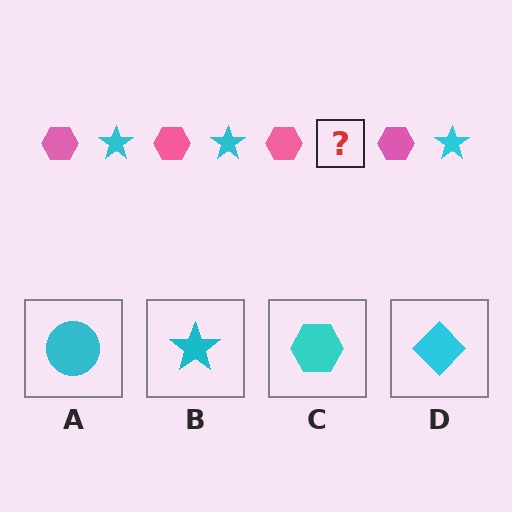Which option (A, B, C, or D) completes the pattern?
B.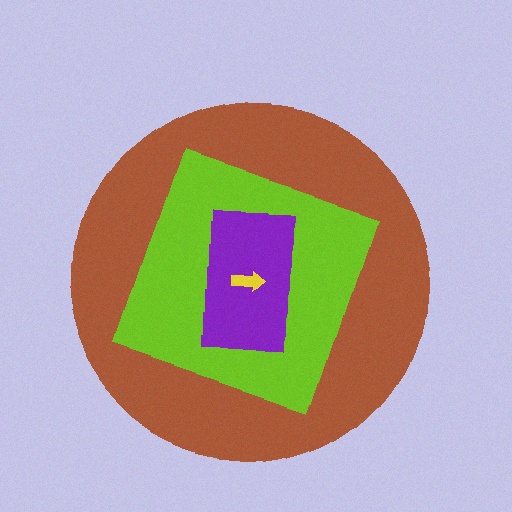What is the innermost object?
The yellow arrow.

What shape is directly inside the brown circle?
The lime diamond.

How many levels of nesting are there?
4.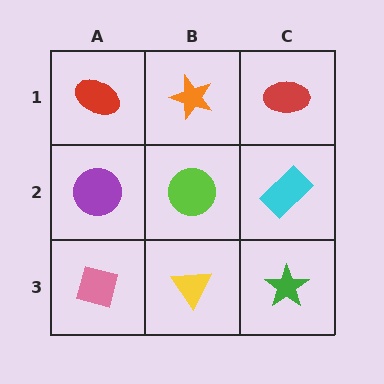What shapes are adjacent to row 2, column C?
A red ellipse (row 1, column C), a green star (row 3, column C), a lime circle (row 2, column B).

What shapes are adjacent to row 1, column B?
A lime circle (row 2, column B), a red ellipse (row 1, column A), a red ellipse (row 1, column C).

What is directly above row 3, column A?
A purple circle.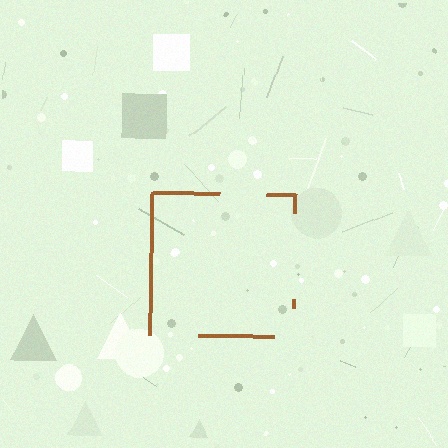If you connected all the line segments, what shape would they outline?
They would outline a square.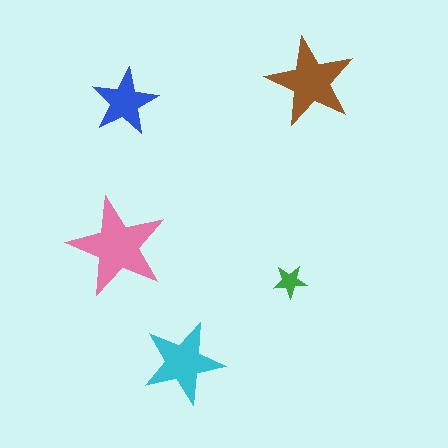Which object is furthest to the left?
The pink star is leftmost.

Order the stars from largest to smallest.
the pink one, the brown one, the cyan one, the blue one, the green one.